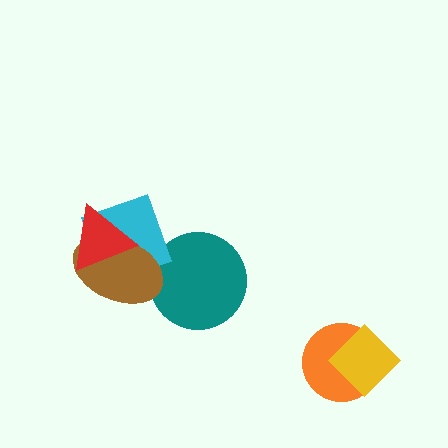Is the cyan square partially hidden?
Yes, it is partially covered by another shape.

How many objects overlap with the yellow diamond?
1 object overlaps with the yellow diamond.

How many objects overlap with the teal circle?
1 object overlaps with the teal circle.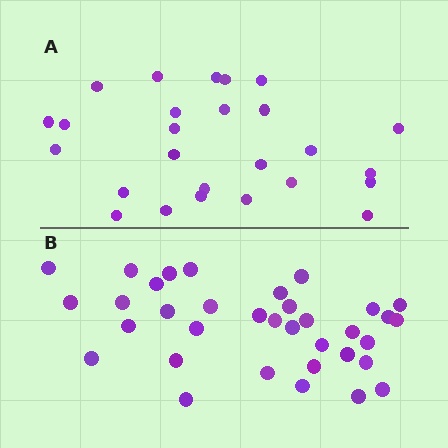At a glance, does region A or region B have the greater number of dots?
Region B (the bottom region) has more dots.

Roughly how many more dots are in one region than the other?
Region B has roughly 8 or so more dots than region A.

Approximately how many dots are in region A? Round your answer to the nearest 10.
About 30 dots. (The exact count is 26, which rounds to 30.)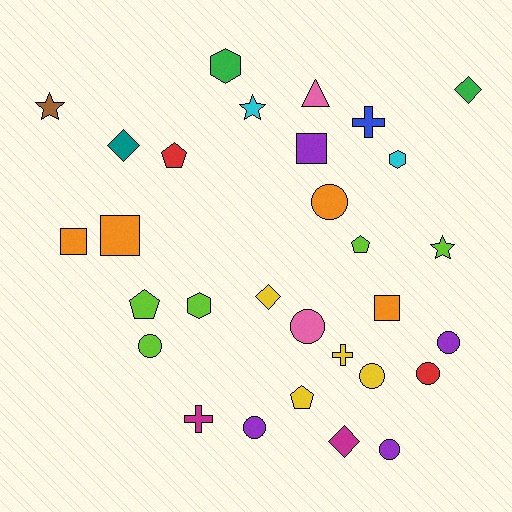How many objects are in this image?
There are 30 objects.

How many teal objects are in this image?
There is 1 teal object.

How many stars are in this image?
There are 3 stars.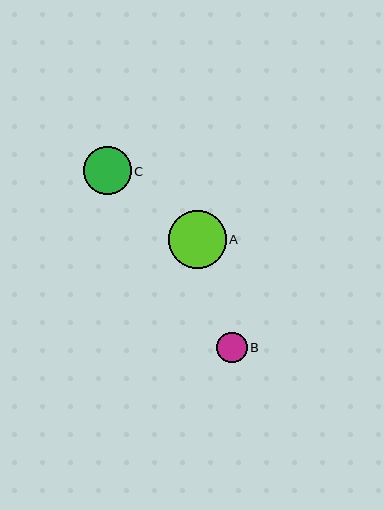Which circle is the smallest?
Circle B is the smallest with a size of approximately 30 pixels.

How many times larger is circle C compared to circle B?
Circle C is approximately 1.6 times the size of circle B.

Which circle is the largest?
Circle A is the largest with a size of approximately 58 pixels.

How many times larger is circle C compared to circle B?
Circle C is approximately 1.6 times the size of circle B.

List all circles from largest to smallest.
From largest to smallest: A, C, B.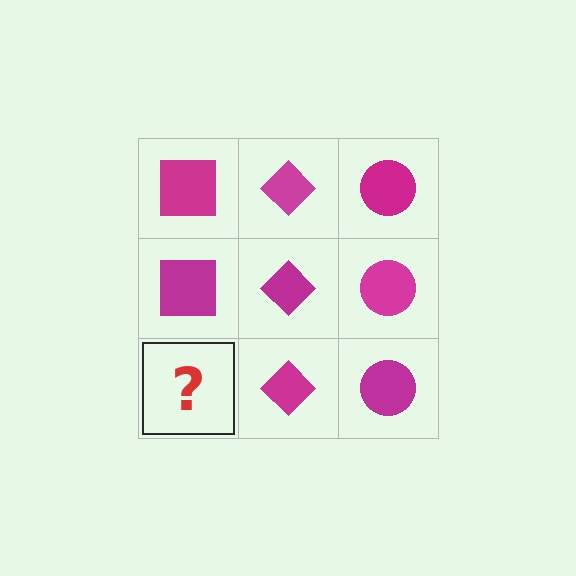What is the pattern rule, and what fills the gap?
The rule is that each column has a consistent shape. The gap should be filled with a magenta square.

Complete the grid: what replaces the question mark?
The question mark should be replaced with a magenta square.